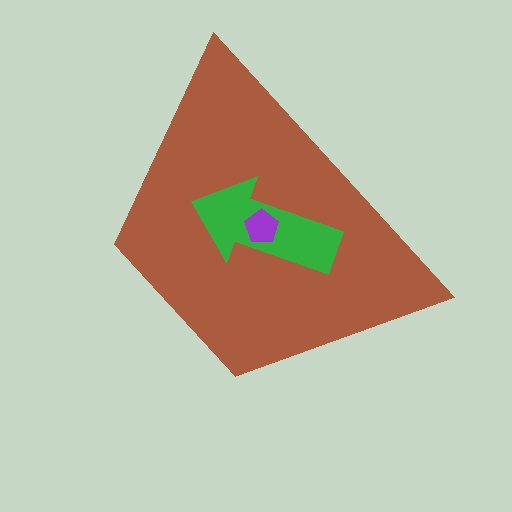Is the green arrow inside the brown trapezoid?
Yes.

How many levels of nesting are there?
3.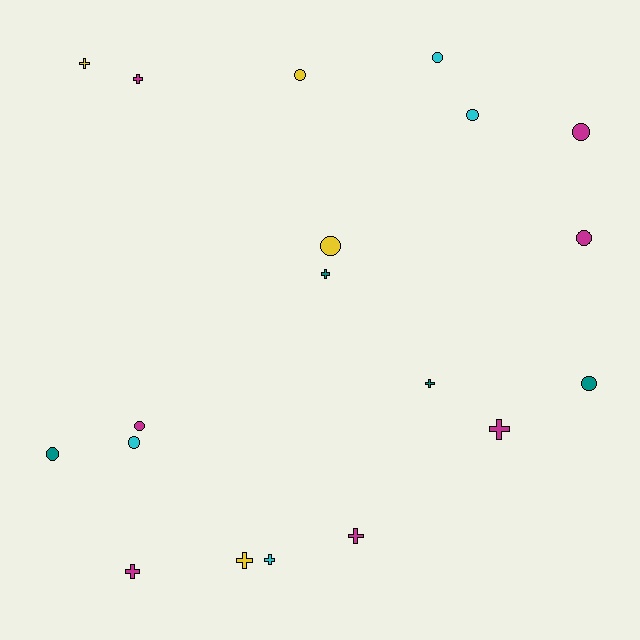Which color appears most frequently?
Magenta, with 7 objects.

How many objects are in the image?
There are 19 objects.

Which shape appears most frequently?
Circle, with 10 objects.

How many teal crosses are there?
There are 2 teal crosses.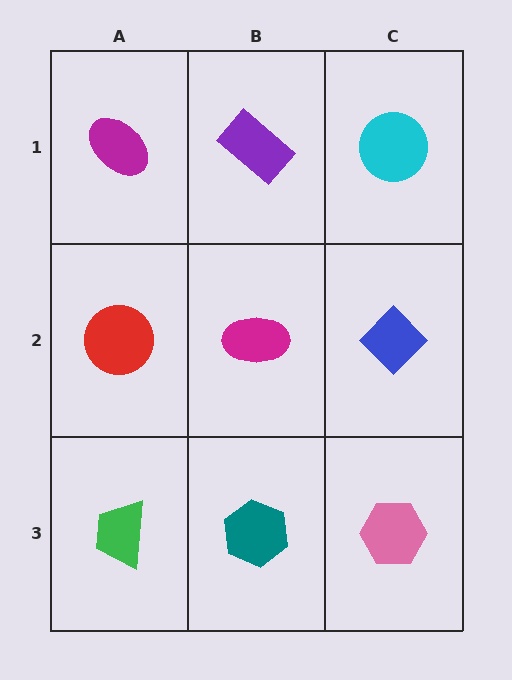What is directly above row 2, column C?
A cyan circle.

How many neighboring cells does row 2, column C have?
3.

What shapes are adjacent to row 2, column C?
A cyan circle (row 1, column C), a pink hexagon (row 3, column C), a magenta ellipse (row 2, column B).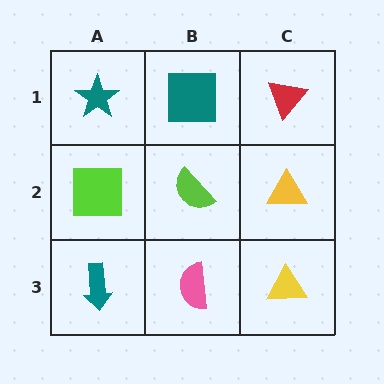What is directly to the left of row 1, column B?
A teal star.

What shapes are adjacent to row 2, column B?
A teal square (row 1, column B), a pink semicircle (row 3, column B), a lime square (row 2, column A), a yellow triangle (row 2, column C).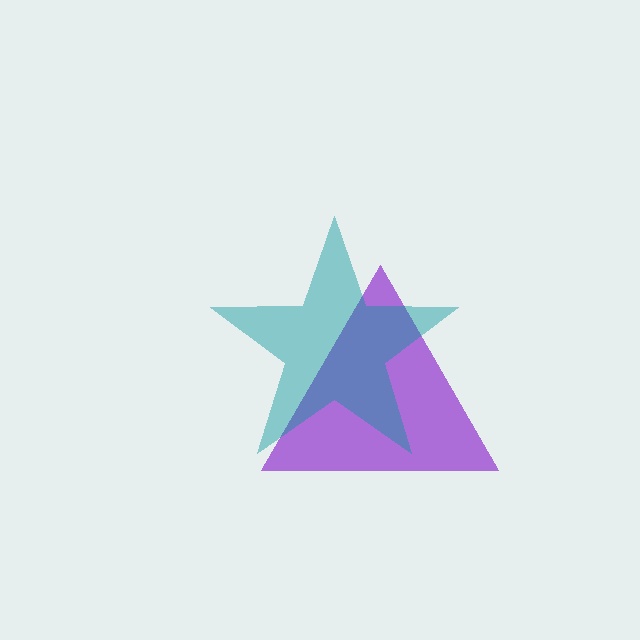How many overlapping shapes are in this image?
There are 2 overlapping shapes in the image.